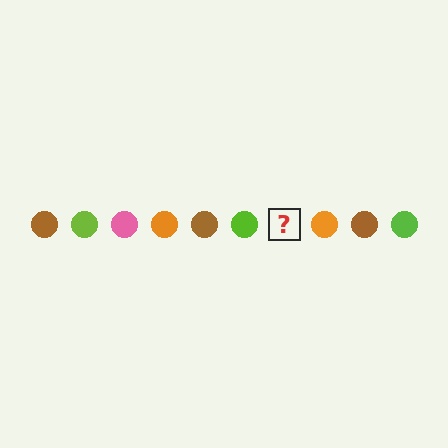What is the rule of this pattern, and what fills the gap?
The rule is that the pattern cycles through brown, lime, pink, orange circles. The gap should be filled with a pink circle.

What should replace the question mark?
The question mark should be replaced with a pink circle.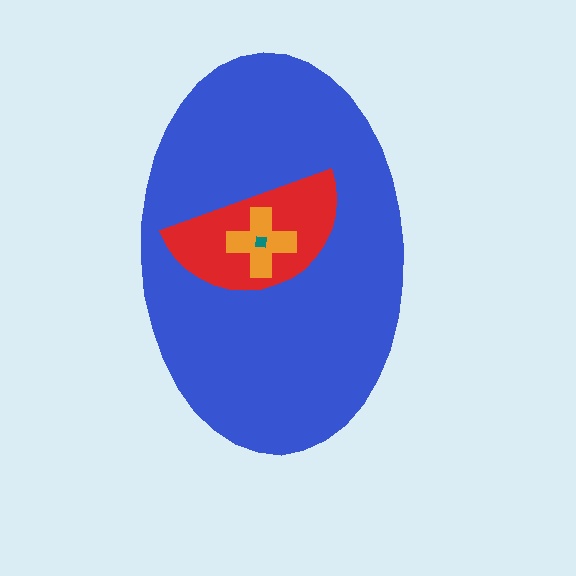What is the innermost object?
The teal square.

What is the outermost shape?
The blue ellipse.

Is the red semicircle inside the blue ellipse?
Yes.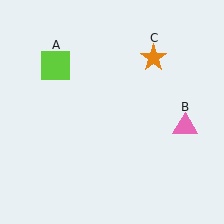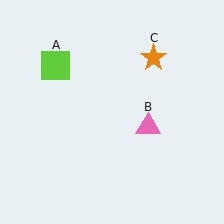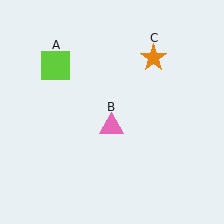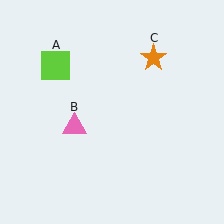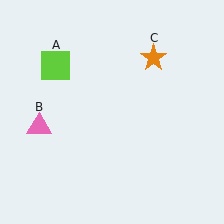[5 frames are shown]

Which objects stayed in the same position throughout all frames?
Lime square (object A) and orange star (object C) remained stationary.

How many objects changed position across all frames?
1 object changed position: pink triangle (object B).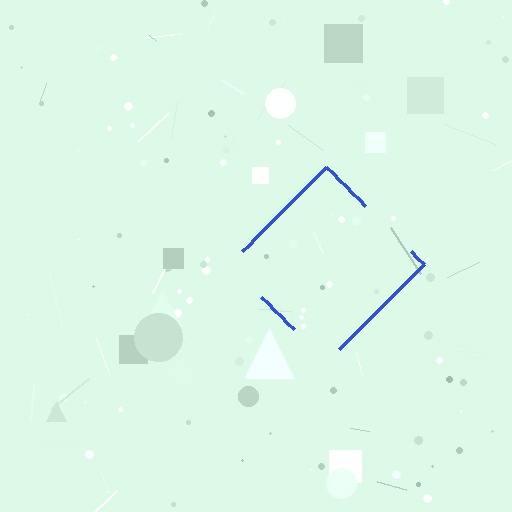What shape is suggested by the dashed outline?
The dashed outline suggests a diamond.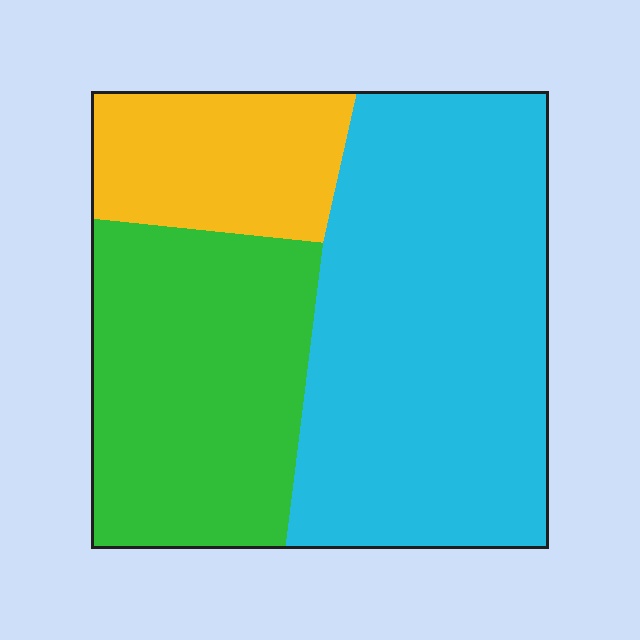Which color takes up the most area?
Cyan, at roughly 50%.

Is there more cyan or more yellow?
Cyan.